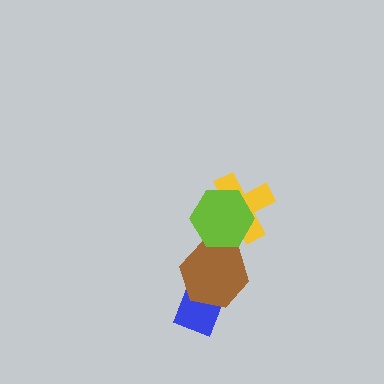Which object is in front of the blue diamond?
The brown hexagon is in front of the blue diamond.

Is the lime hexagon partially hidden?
No, no other shape covers it.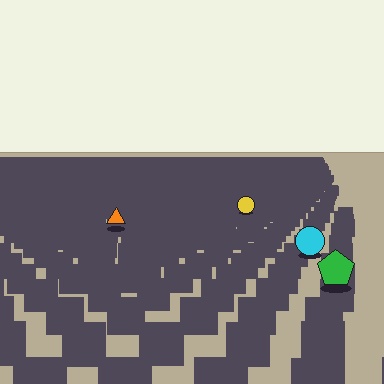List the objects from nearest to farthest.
From nearest to farthest: the green pentagon, the cyan circle, the orange triangle, the yellow circle.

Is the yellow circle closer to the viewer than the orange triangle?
No. The orange triangle is closer — you can tell from the texture gradient: the ground texture is coarser near it.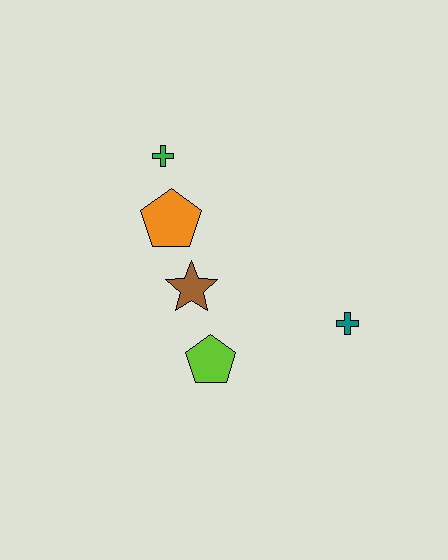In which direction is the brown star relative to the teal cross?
The brown star is to the left of the teal cross.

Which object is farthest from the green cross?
The teal cross is farthest from the green cross.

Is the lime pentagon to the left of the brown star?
No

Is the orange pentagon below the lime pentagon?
No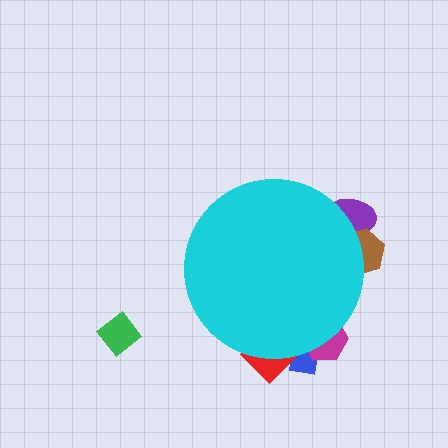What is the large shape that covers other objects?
A cyan circle.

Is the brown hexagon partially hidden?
Yes, the brown hexagon is partially hidden behind the cyan circle.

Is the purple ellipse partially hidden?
Yes, the purple ellipse is partially hidden behind the cyan circle.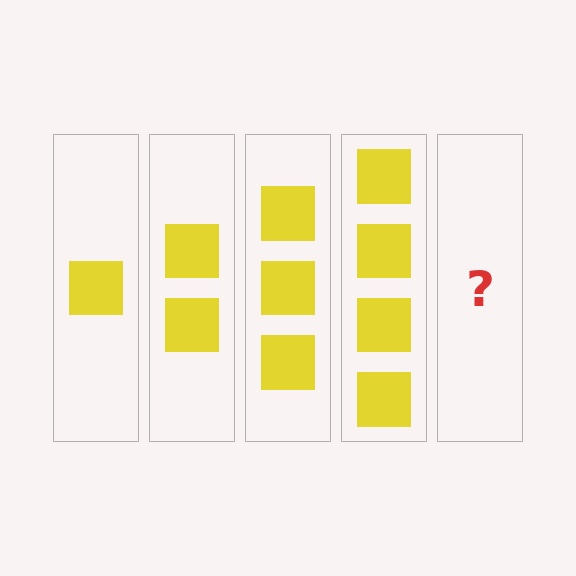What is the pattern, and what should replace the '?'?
The pattern is that each step adds one more square. The '?' should be 5 squares.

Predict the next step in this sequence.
The next step is 5 squares.